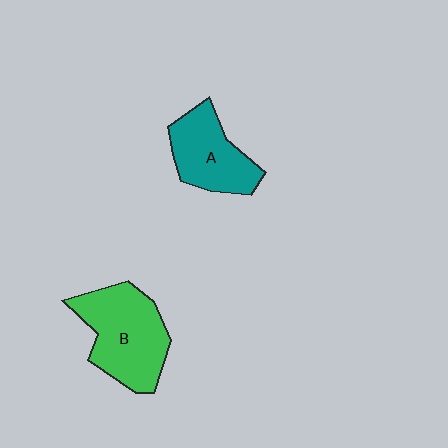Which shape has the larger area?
Shape B (green).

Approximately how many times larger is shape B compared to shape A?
Approximately 1.3 times.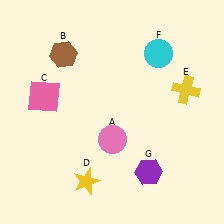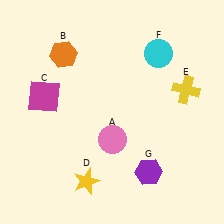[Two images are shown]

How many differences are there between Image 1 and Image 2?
There are 2 differences between the two images.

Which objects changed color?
B changed from brown to orange. C changed from pink to magenta.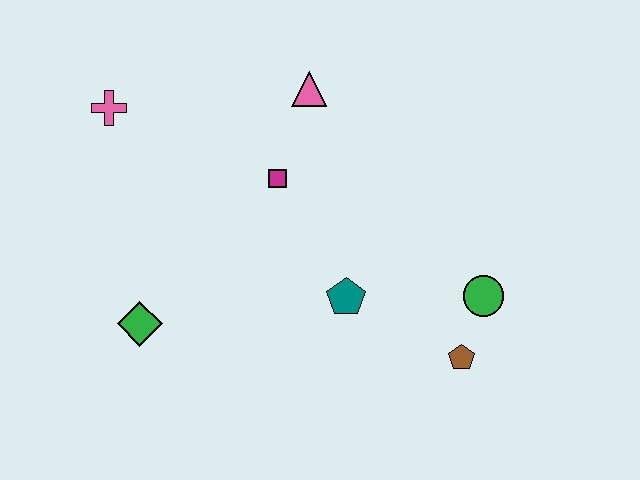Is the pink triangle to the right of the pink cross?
Yes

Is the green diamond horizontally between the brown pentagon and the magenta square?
No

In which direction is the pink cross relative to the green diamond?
The pink cross is above the green diamond.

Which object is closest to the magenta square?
The pink triangle is closest to the magenta square.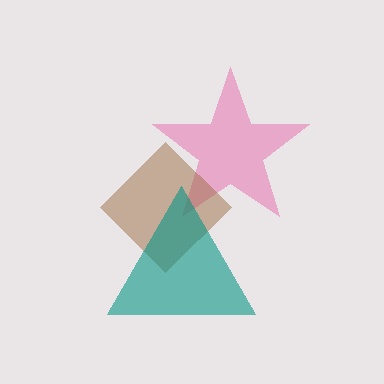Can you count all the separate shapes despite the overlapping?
Yes, there are 3 separate shapes.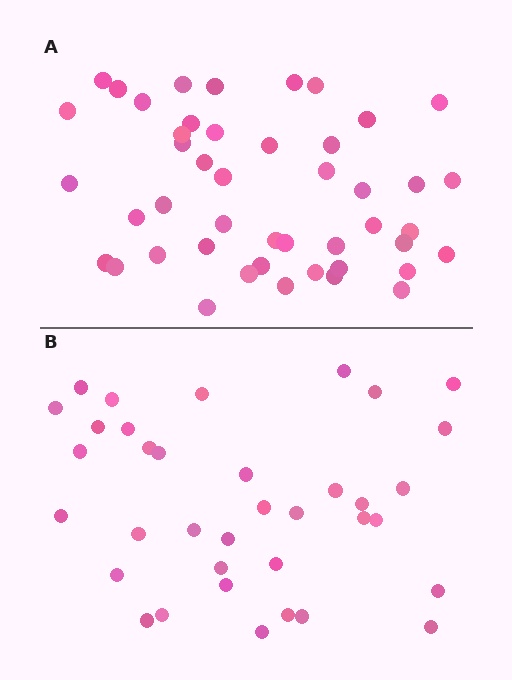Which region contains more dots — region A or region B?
Region A (the top region) has more dots.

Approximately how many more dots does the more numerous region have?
Region A has roughly 10 or so more dots than region B.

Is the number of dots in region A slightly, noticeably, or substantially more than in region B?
Region A has noticeably more, but not dramatically so. The ratio is roughly 1.3 to 1.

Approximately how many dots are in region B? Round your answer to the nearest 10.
About 40 dots. (The exact count is 36, which rounds to 40.)